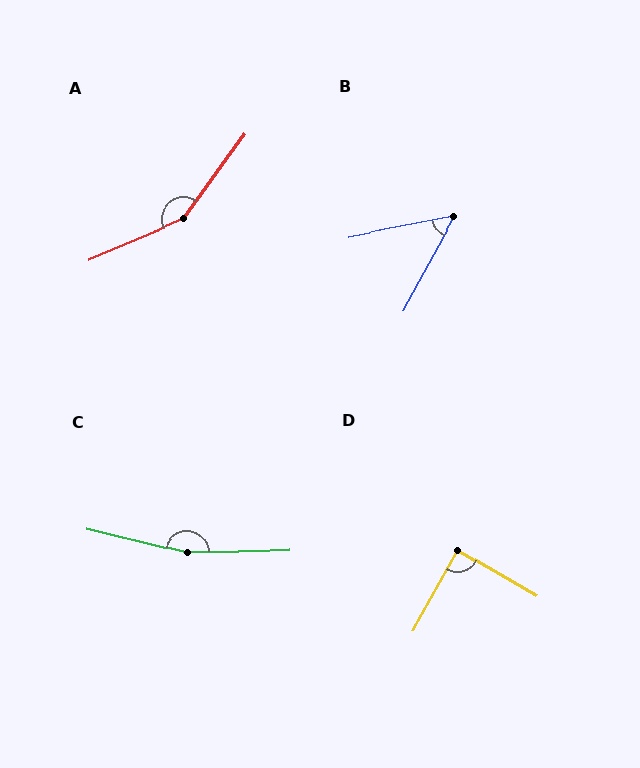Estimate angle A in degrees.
Approximately 149 degrees.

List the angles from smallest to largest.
B (51°), D (89°), A (149°), C (165°).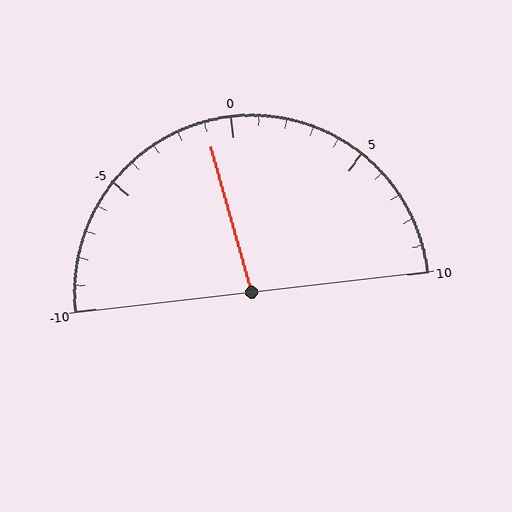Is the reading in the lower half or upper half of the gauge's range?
The reading is in the lower half of the range (-10 to 10).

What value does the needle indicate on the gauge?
The needle indicates approximately -1.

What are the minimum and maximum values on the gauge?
The gauge ranges from -10 to 10.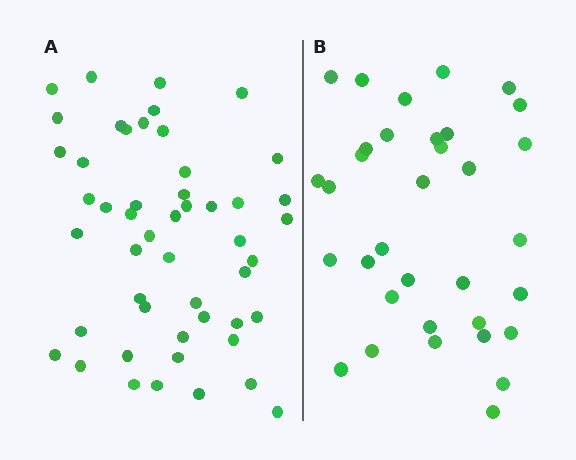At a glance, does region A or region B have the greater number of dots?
Region A (the left region) has more dots.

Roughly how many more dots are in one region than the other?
Region A has approximately 15 more dots than region B.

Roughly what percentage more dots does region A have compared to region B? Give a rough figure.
About 45% more.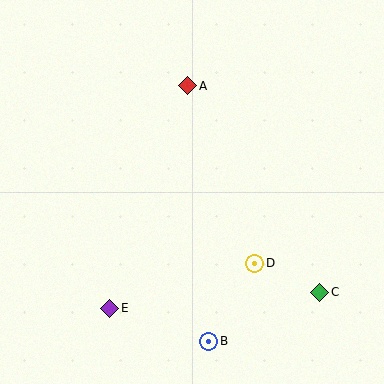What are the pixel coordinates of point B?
Point B is at (209, 341).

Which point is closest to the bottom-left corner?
Point E is closest to the bottom-left corner.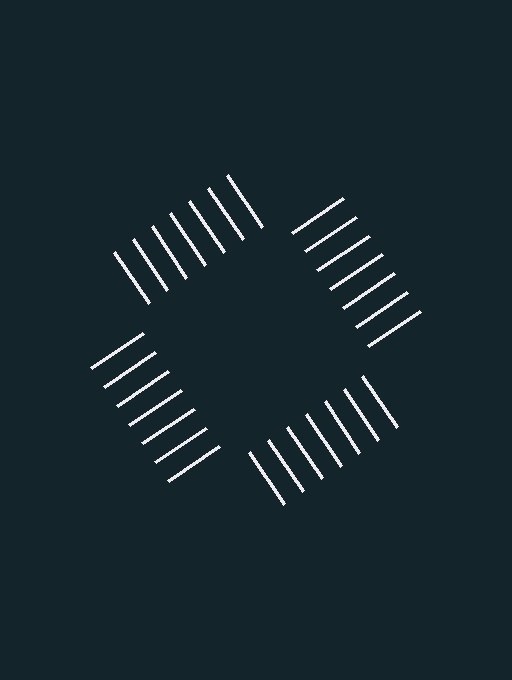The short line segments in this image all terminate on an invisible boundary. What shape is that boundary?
An illusory square — the line segments terminate on its edges but no continuous stroke is drawn.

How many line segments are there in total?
28 — 7 along each of the 4 edges.